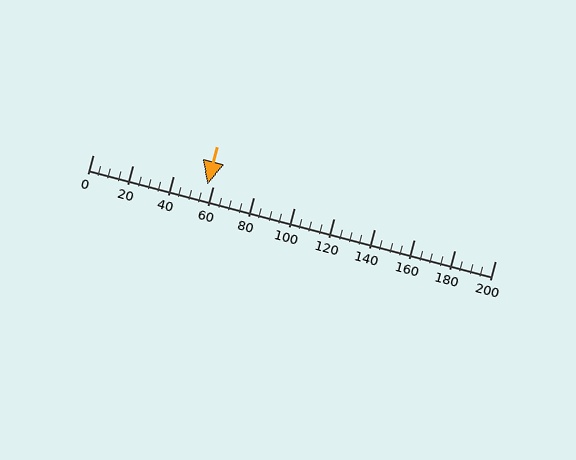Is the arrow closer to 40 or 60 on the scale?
The arrow is closer to 60.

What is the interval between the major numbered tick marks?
The major tick marks are spaced 20 units apart.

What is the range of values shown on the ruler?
The ruler shows values from 0 to 200.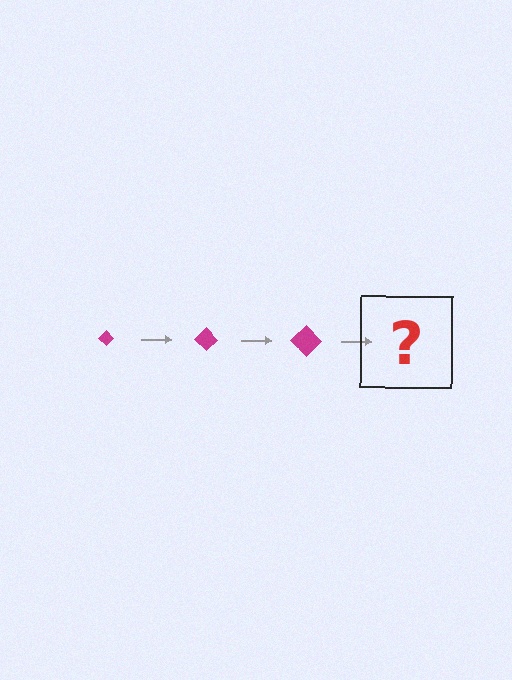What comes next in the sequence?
The next element should be a magenta diamond, larger than the previous one.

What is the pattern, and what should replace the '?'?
The pattern is that the diamond gets progressively larger each step. The '?' should be a magenta diamond, larger than the previous one.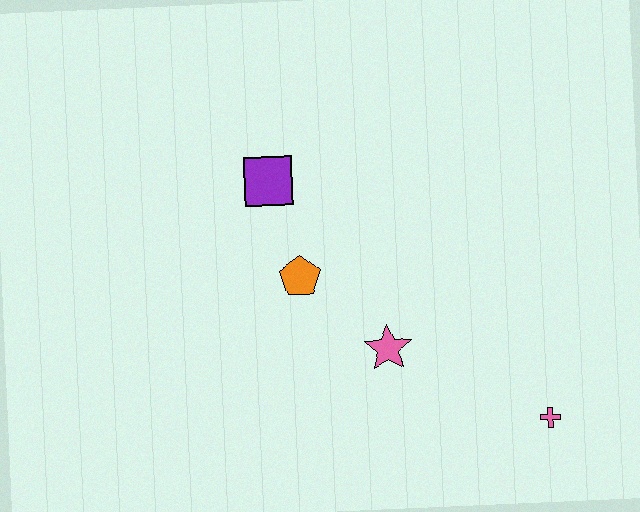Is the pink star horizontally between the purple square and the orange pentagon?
No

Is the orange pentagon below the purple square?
Yes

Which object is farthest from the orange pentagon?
The pink cross is farthest from the orange pentagon.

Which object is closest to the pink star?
The orange pentagon is closest to the pink star.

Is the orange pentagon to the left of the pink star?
Yes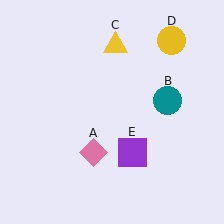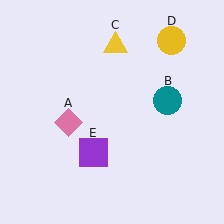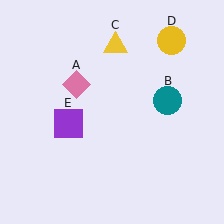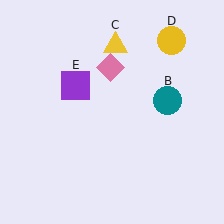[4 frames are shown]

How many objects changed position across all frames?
2 objects changed position: pink diamond (object A), purple square (object E).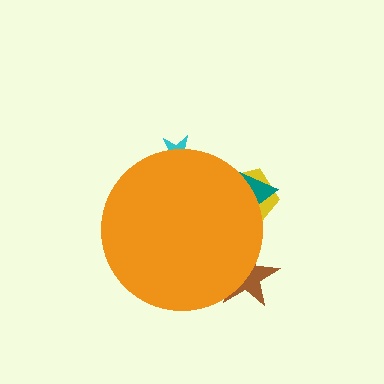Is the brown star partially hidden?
Yes, the brown star is partially hidden behind the orange circle.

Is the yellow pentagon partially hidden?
Yes, the yellow pentagon is partially hidden behind the orange circle.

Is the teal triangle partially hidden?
Yes, the teal triangle is partially hidden behind the orange circle.